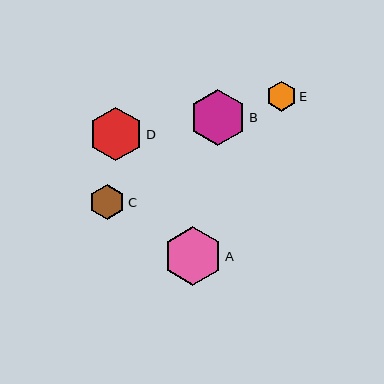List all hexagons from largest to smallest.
From largest to smallest: A, B, D, C, E.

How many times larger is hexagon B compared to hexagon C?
Hexagon B is approximately 1.6 times the size of hexagon C.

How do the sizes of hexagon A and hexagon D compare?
Hexagon A and hexagon D are approximately the same size.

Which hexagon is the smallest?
Hexagon E is the smallest with a size of approximately 30 pixels.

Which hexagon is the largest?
Hexagon A is the largest with a size of approximately 58 pixels.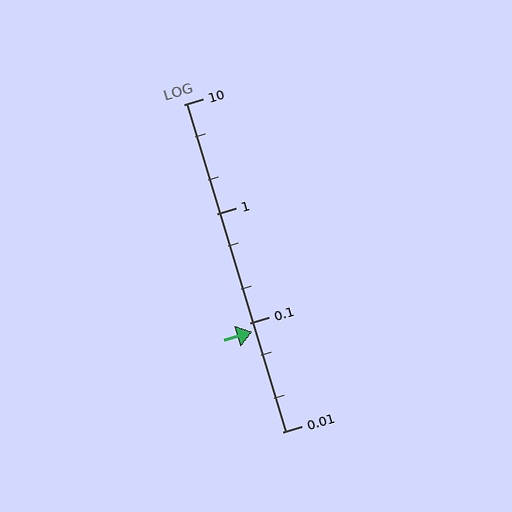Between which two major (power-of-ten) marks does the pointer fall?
The pointer is between 0.01 and 0.1.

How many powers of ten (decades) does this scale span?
The scale spans 3 decades, from 0.01 to 10.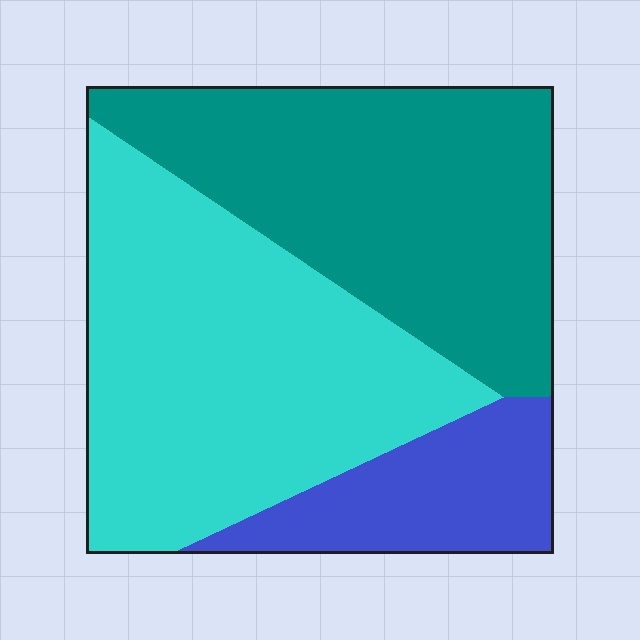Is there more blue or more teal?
Teal.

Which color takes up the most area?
Cyan, at roughly 45%.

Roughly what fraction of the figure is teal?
Teal covers about 40% of the figure.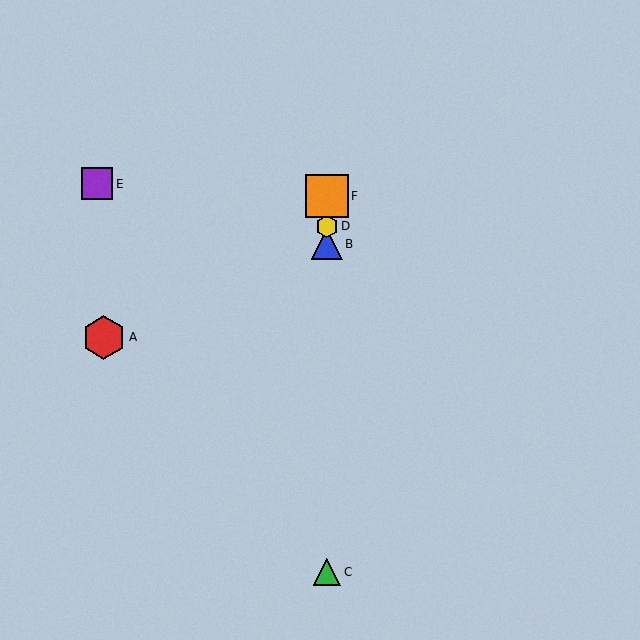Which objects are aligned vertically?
Objects B, C, D, F are aligned vertically.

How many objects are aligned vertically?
4 objects (B, C, D, F) are aligned vertically.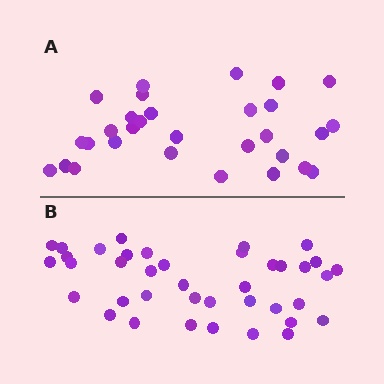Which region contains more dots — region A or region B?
Region B (the bottom region) has more dots.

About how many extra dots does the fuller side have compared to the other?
Region B has roughly 8 or so more dots than region A.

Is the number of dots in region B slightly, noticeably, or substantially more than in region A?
Region B has noticeably more, but not dramatically so. The ratio is roughly 1.3 to 1.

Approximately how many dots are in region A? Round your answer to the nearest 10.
About 30 dots.